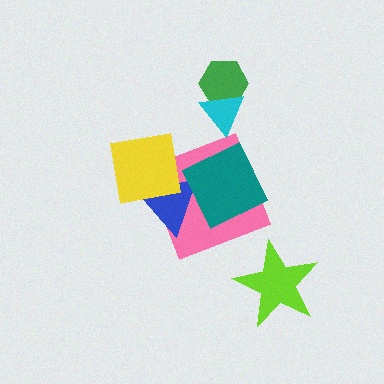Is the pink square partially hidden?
Yes, it is partially covered by another shape.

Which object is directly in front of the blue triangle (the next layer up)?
The teal diamond is directly in front of the blue triangle.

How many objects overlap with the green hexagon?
1 object overlaps with the green hexagon.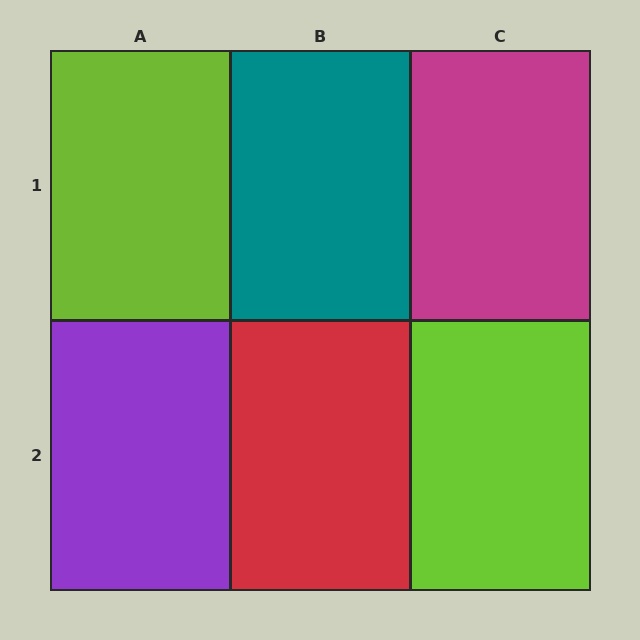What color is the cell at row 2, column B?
Red.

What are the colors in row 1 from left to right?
Lime, teal, magenta.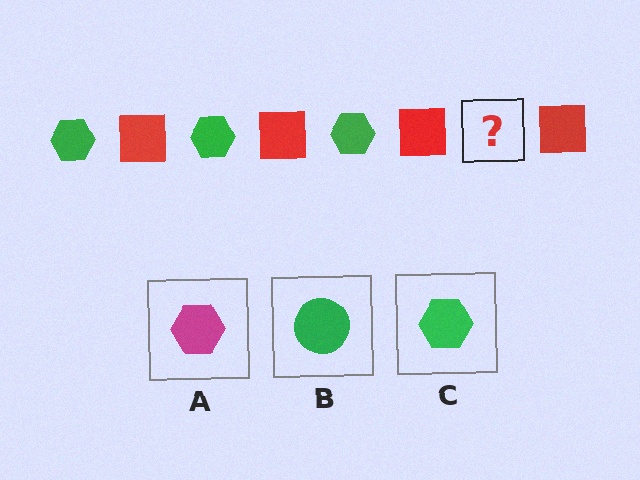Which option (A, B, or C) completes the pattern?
C.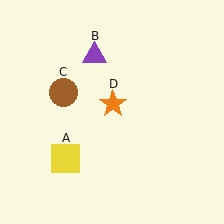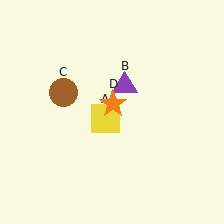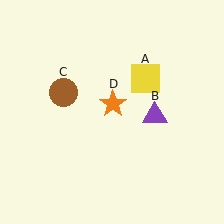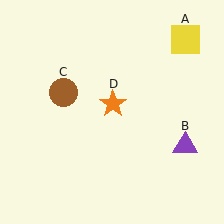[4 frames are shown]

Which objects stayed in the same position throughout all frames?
Brown circle (object C) and orange star (object D) remained stationary.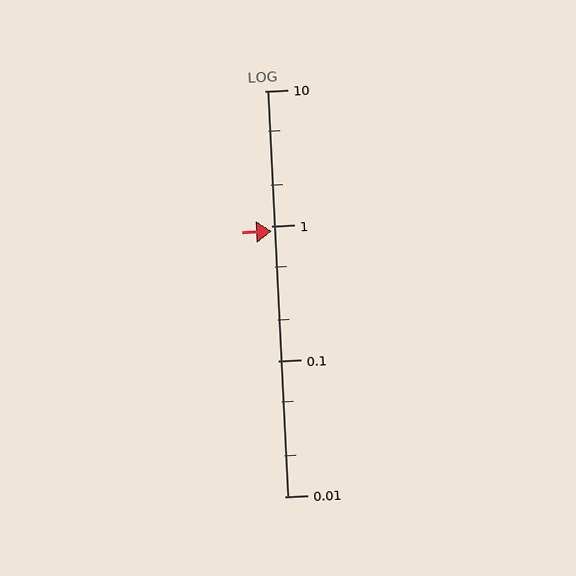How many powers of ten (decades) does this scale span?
The scale spans 3 decades, from 0.01 to 10.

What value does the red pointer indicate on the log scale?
The pointer indicates approximately 0.91.